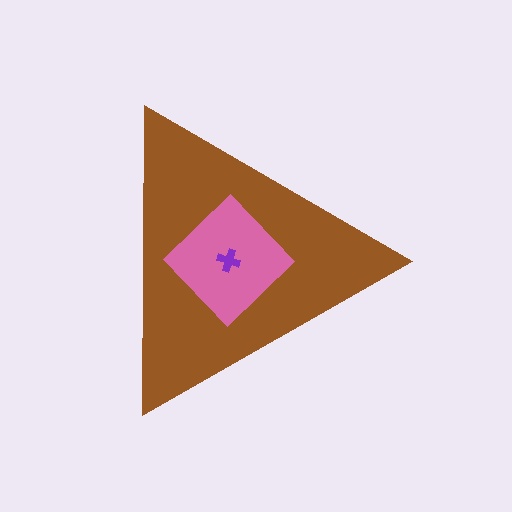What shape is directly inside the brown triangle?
The pink diamond.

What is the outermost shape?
The brown triangle.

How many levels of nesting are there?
3.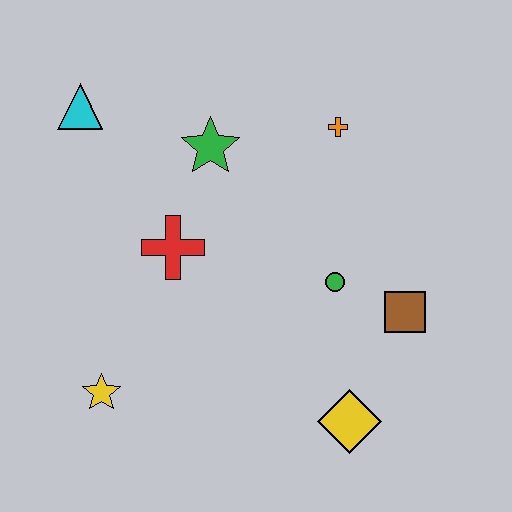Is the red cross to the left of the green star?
Yes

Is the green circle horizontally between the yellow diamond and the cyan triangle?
Yes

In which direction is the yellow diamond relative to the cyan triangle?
The yellow diamond is below the cyan triangle.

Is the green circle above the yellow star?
Yes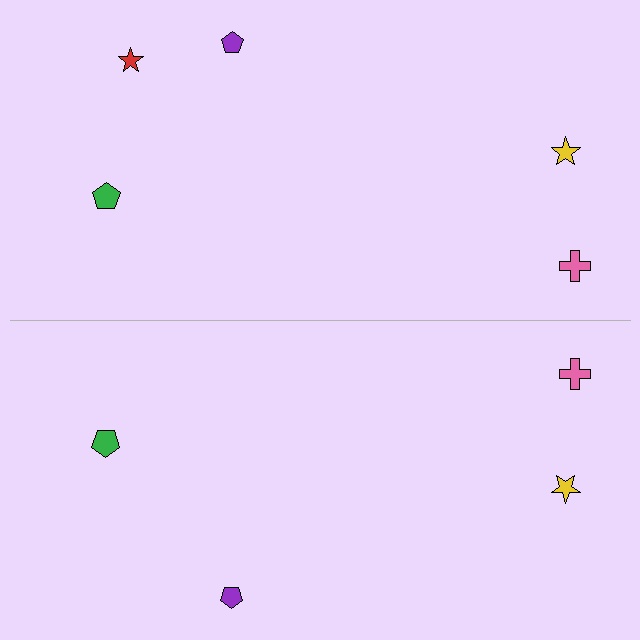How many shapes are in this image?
There are 9 shapes in this image.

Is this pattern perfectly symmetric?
No, the pattern is not perfectly symmetric. A red star is missing from the bottom side.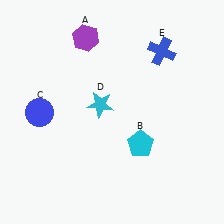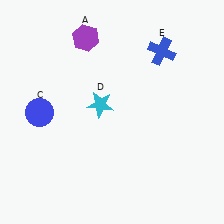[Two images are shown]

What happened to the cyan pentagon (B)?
The cyan pentagon (B) was removed in Image 2. It was in the bottom-right area of Image 1.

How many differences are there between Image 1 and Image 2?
There is 1 difference between the two images.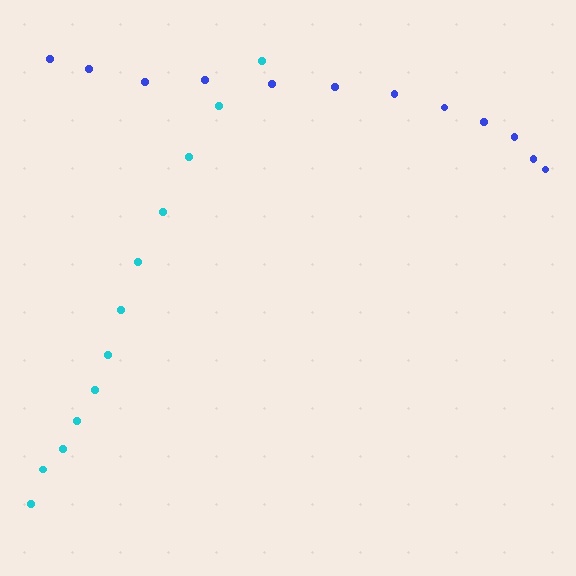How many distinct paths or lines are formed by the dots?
There are 2 distinct paths.